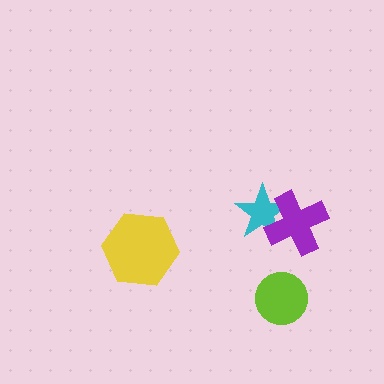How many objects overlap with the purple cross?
1 object overlaps with the purple cross.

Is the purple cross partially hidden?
No, no other shape covers it.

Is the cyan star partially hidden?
Yes, it is partially covered by another shape.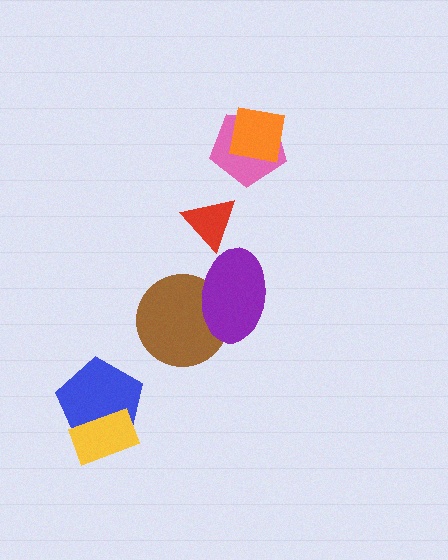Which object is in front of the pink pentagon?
The orange square is in front of the pink pentagon.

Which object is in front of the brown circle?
The purple ellipse is in front of the brown circle.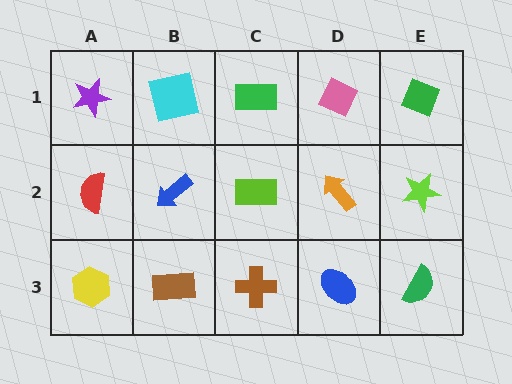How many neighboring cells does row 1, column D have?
3.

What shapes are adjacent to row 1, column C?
A lime rectangle (row 2, column C), a cyan square (row 1, column B), a pink diamond (row 1, column D).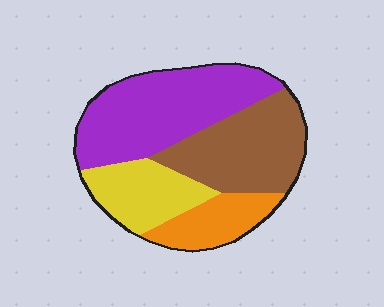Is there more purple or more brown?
Purple.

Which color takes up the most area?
Purple, at roughly 40%.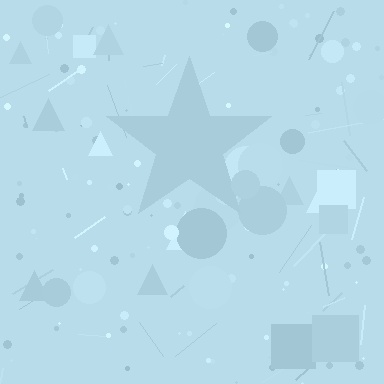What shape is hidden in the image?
A star is hidden in the image.